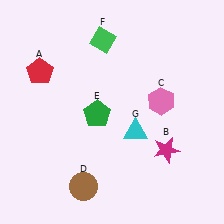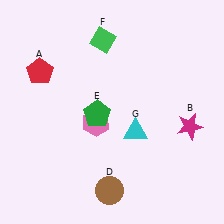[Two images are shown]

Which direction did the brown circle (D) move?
The brown circle (D) moved right.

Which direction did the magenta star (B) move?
The magenta star (B) moved right.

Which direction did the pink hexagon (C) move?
The pink hexagon (C) moved left.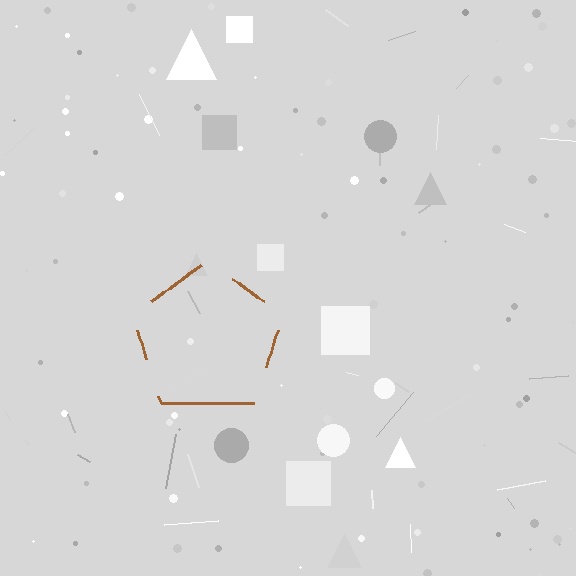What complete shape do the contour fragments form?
The contour fragments form a pentagon.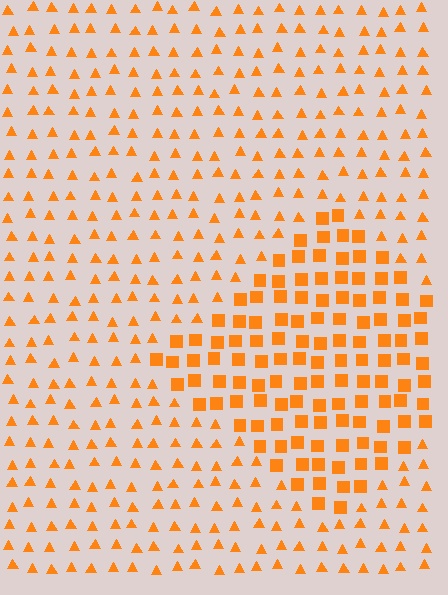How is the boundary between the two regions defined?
The boundary is defined by a change in element shape: squares inside vs. triangles outside. All elements share the same color and spacing.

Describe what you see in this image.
The image is filled with small orange elements arranged in a uniform grid. A diamond-shaped region contains squares, while the surrounding area contains triangles. The boundary is defined purely by the change in element shape.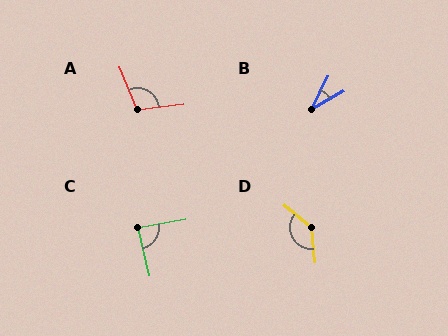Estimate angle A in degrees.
Approximately 106 degrees.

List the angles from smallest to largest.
B (34°), C (87°), A (106°), D (134°).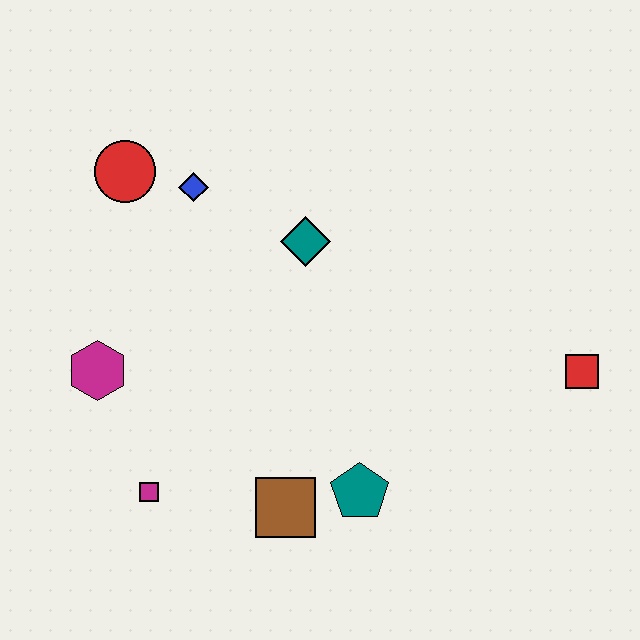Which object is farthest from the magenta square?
The red square is farthest from the magenta square.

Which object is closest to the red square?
The teal pentagon is closest to the red square.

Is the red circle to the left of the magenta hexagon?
No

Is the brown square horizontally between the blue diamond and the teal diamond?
Yes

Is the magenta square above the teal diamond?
No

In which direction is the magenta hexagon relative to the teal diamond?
The magenta hexagon is to the left of the teal diamond.